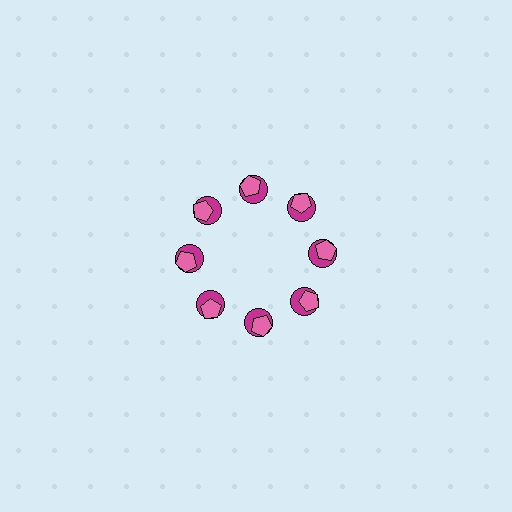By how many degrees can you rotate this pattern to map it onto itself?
The pattern maps onto itself every 45 degrees of rotation.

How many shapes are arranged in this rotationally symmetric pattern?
There are 16 shapes, arranged in 8 groups of 2.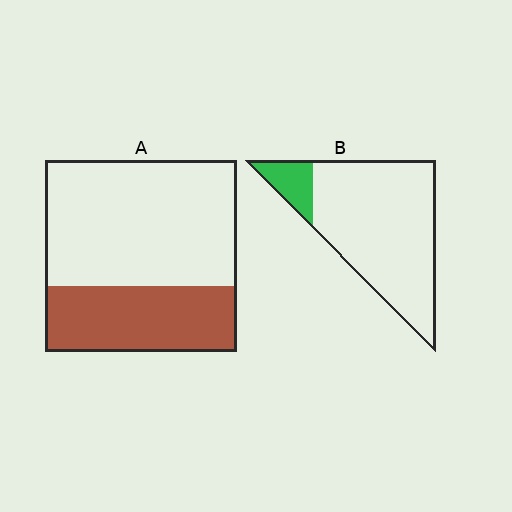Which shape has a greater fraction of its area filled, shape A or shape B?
Shape A.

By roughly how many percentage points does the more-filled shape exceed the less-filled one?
By roughly 20 percentage points (A over B).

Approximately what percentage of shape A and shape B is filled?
A is approximately 35% and B is approximately 15%.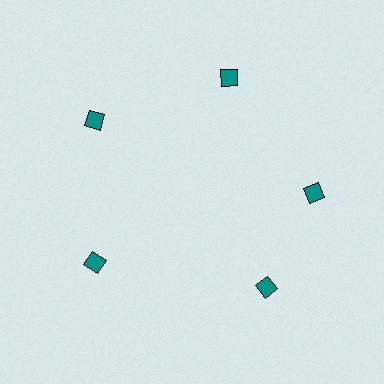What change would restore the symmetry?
The symmetry would be restored by rotating it back into even spacing with its neighbors so that all 5 diamonds sit at equal angles and equal distance from the center.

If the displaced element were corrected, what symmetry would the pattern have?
It would have 5-fold rotational symmetry — the pattern would map onto itself every 72 degrees.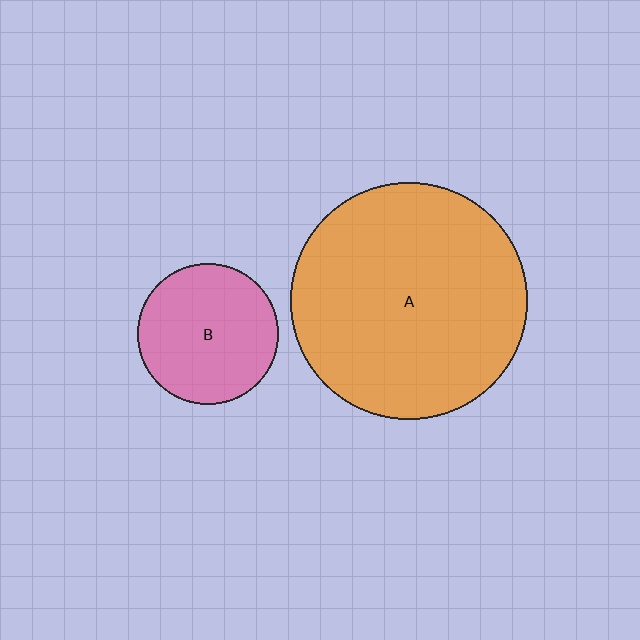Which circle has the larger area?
Circle A (orange).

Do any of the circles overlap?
No, none of the circles overlap.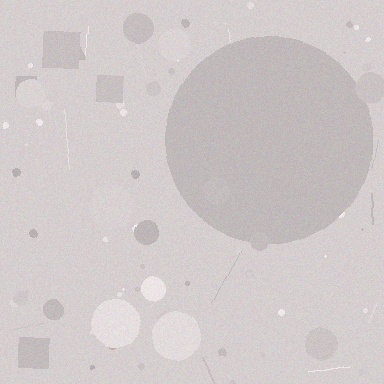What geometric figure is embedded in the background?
A circle is embedded in the background.